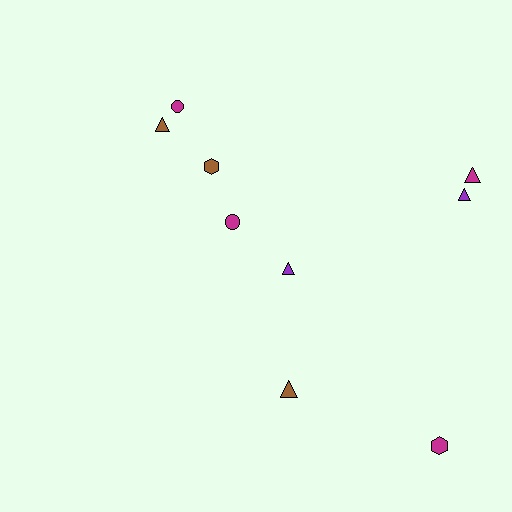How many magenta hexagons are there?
There is 1 magenta hexagon.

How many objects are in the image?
There are 9 objects.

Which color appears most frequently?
Magenta, with 4 objects.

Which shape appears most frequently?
Triangle, with 5 objects.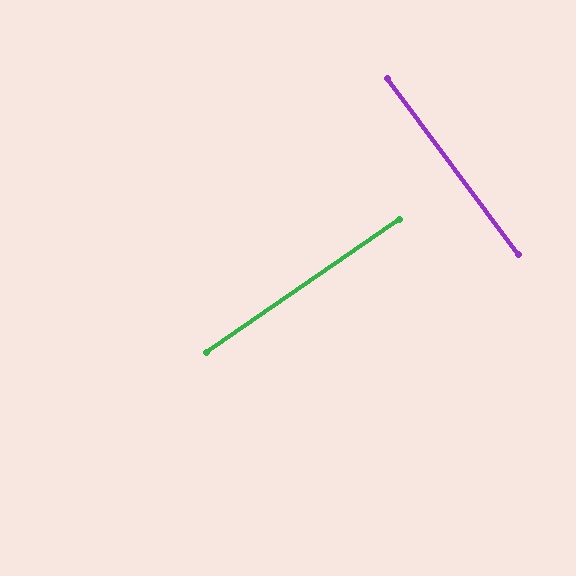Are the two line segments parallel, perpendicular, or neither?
Perpendicular — they meet at approximately 88°.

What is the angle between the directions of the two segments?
Approximately 88 degrees.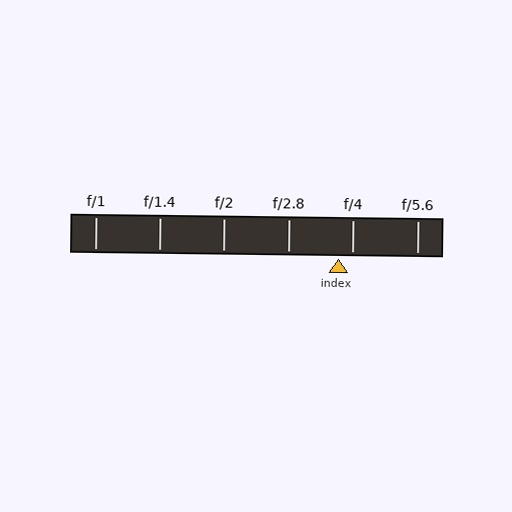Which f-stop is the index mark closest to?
The index mark is closest to f/4.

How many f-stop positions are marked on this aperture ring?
There are 6 f-stop positions marked.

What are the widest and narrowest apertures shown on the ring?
The widest aperture shown is f/1 and the narrowest is f/5.6.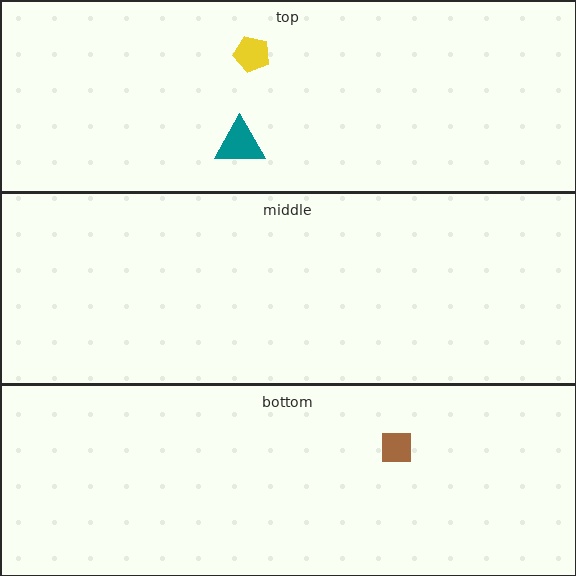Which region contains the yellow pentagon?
The top region.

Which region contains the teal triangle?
The top region.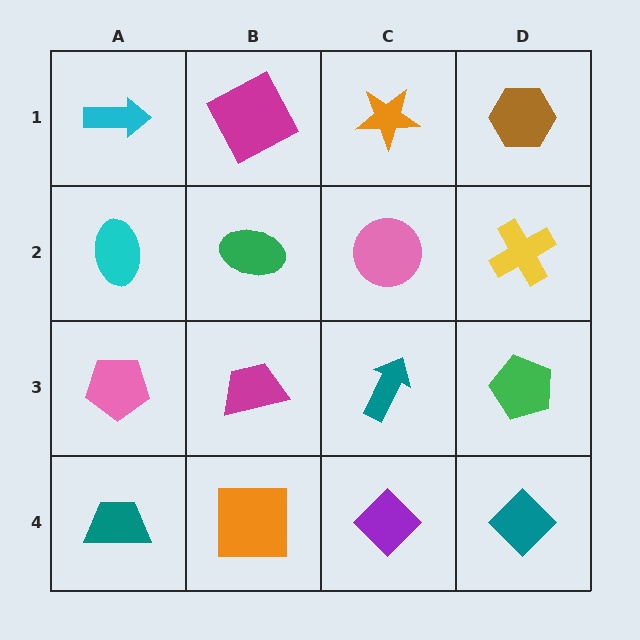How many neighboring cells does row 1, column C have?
3.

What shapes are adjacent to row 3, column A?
A cyan ellipse (row 2, column A), a teal trapezoid (row 4, column A), a magenta trapezoid (row 3, column B).